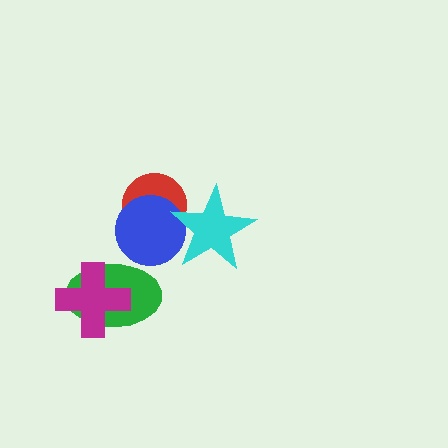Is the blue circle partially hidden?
Yes, it is partially covered by another shape.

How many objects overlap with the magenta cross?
1 object overlaps with the magenta cross.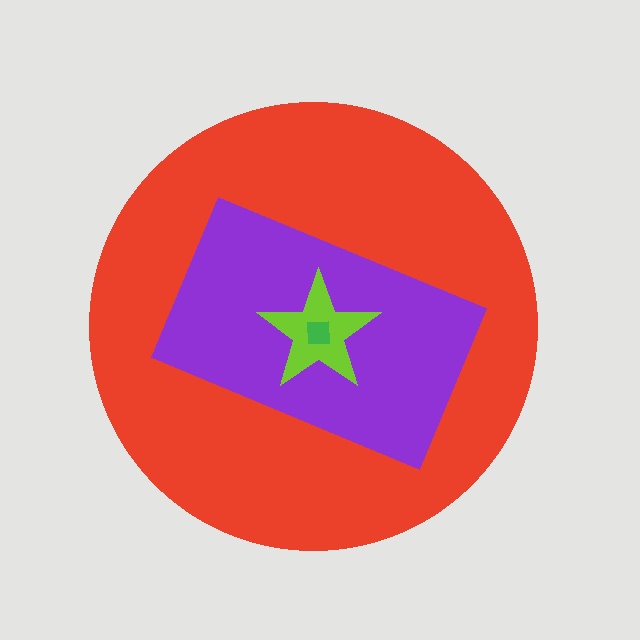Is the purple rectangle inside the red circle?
Yes.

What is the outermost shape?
The red circle.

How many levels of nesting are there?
4.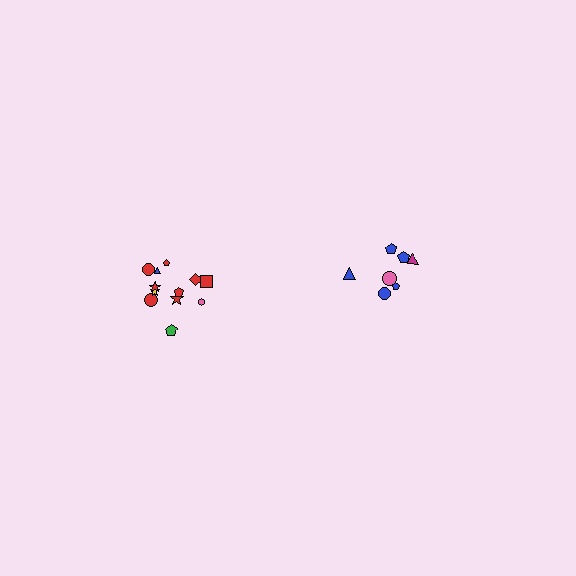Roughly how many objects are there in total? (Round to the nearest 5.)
Roughly 20 objects in total.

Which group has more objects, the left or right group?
The left group.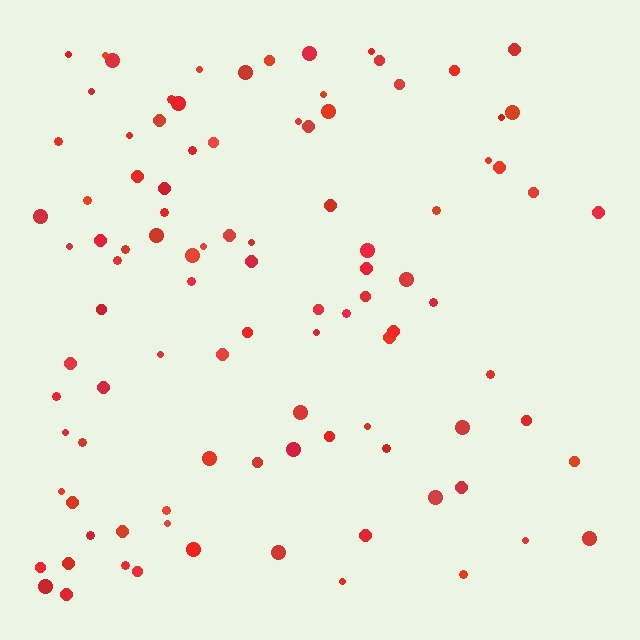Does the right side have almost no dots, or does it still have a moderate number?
Still a moderate number, just noticeably fewer than the left.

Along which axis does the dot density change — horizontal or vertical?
Horizontal.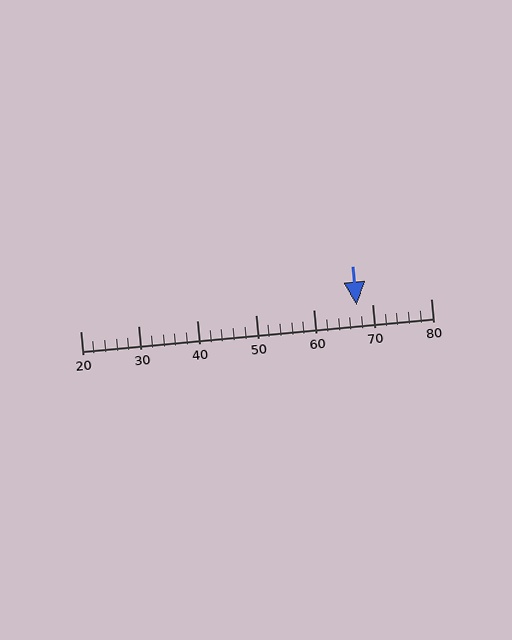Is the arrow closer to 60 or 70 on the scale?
The arrow is closer to 70.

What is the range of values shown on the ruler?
The ruler shows values from 20 to 80.